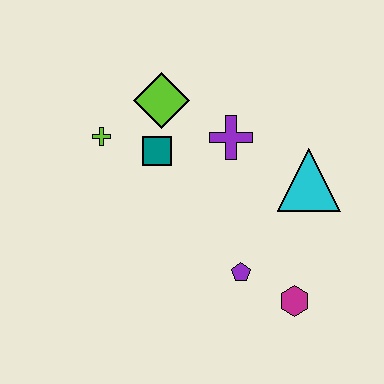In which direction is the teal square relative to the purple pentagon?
The teal square is above the purple pentagon.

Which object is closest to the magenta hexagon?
The purple pentagon is closest to the magenta hexagon.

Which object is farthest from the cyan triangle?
The lime cross is farthest from the cyan triangle.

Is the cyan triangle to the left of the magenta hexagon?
No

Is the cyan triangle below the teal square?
Yes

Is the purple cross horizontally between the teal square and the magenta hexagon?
Yes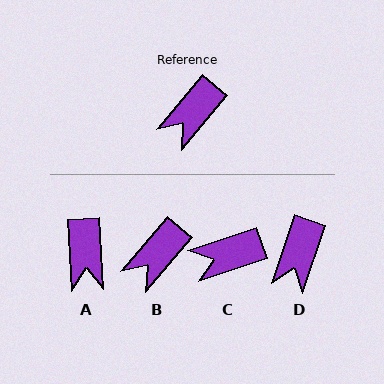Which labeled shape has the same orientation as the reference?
B.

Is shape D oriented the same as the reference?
No, it is off by about 22 degrees.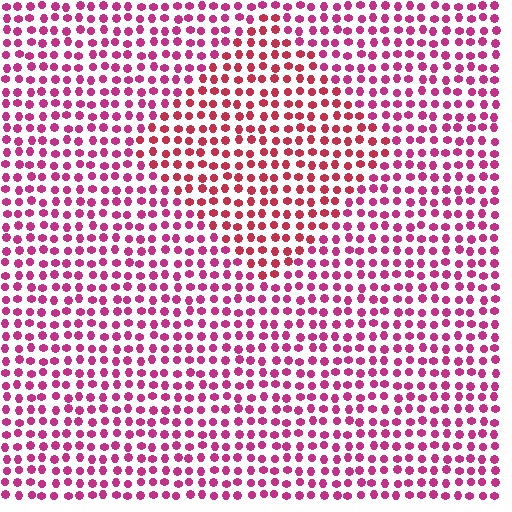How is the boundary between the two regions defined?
The boundary is defined purely by a slight shift in hue (about 25 degrees). Spacing, size, and orientation are identical on both sides.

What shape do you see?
I see a diamond.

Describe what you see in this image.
The image is filled with small magenta elements in a uniform arrangement. A diamond-shaped region is visible where the elements are tinted to a slightly different hue, forming a subtle color boundary.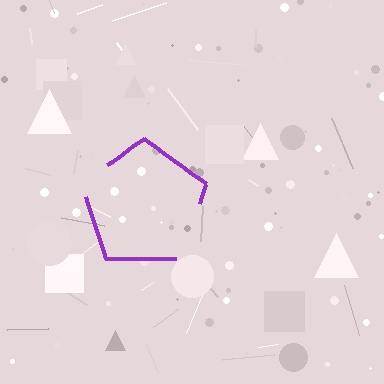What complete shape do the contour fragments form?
The contour fragments form a pentagon.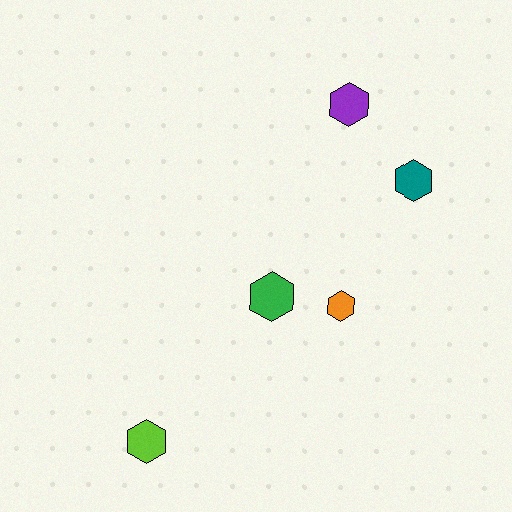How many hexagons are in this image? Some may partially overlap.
There are 5 hexagons.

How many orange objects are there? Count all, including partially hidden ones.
There is 1 orange object.